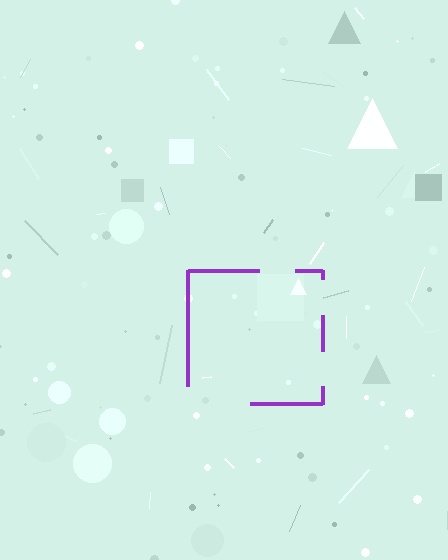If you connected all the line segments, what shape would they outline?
They would outline a square.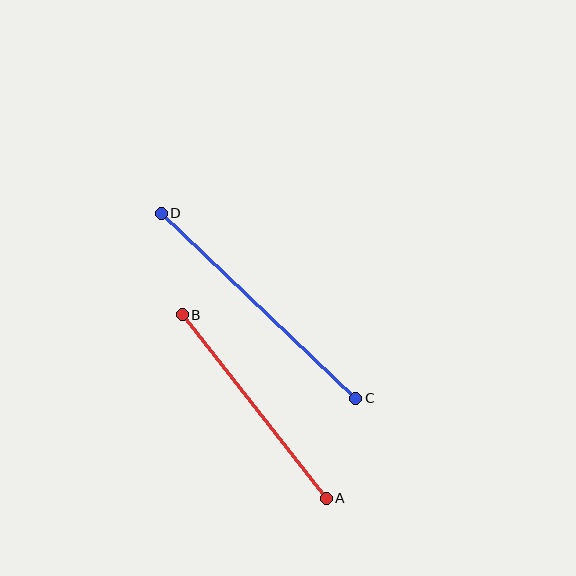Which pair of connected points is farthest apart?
Points C and D are farthest apart.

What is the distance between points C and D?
The distance is approximately 269 pixels.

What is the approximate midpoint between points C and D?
The midpoint is at approximately (258, 306) pixels.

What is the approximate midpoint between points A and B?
The midpoint is at approximately (254, 407) pixels.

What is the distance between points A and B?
The distance is approximately 233 pixels.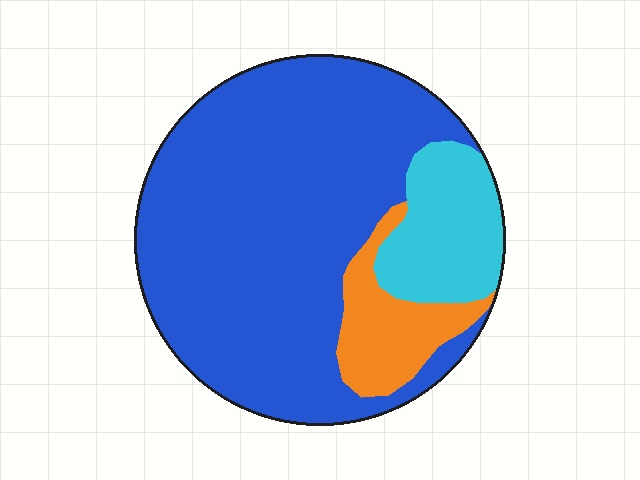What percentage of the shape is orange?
Orange covers around 10% of the shape.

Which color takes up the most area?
Blue, at roughly 75%.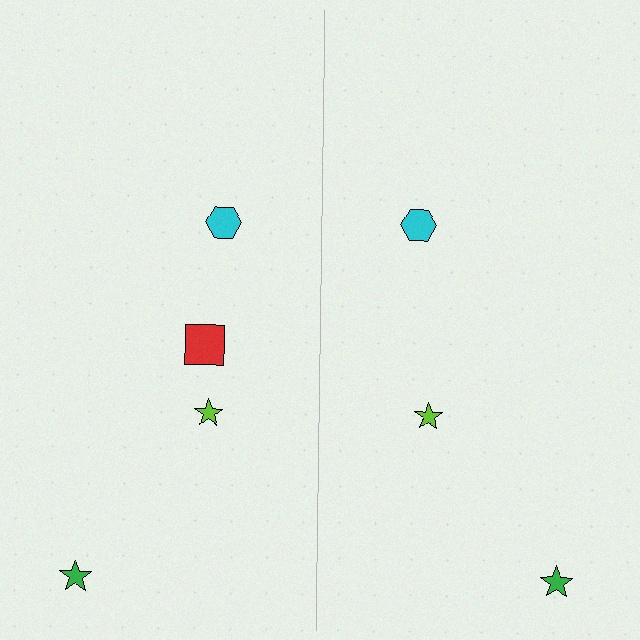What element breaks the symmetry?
A red square is missing from the right side.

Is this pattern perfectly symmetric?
No, the pattern is not perfectly symmetric. A red square is missing from the right side.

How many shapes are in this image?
There are 7 shapes in this image.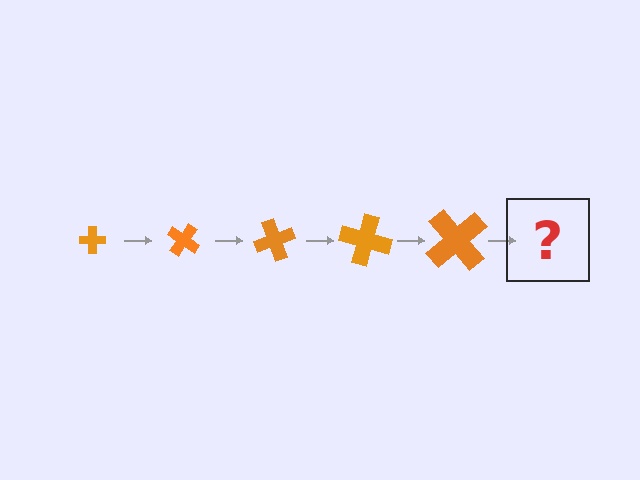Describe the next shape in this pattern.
It should be a cross, larger than the previous one and rotated 175 degrees from the start.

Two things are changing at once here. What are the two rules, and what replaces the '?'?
The two rules are that the cross grows larger each step and it rotates 35 degrees each step. The '?' should be a cross, larger than the previous one and rotated 175 degrees from the start.